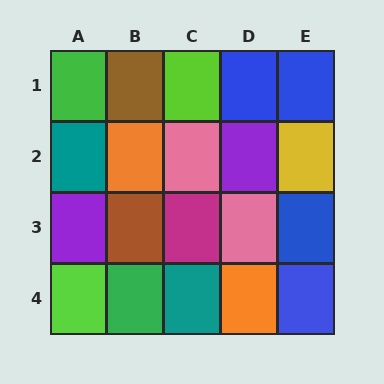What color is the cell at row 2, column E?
Yellow.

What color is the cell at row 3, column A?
Purple.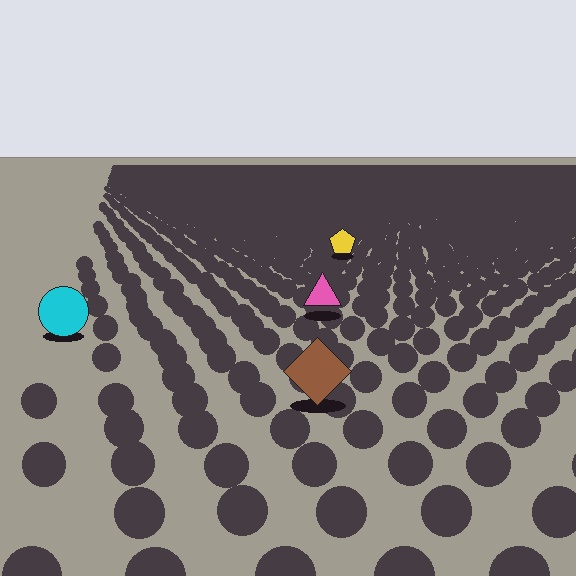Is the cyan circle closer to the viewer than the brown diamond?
No. The brown diamond is closer — you can tell from the texture gradient: the ground texture is coarser near it.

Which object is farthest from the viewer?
The yellow pentagon is farthest from the viewer. It appears smaller and the ground texture around it is denser.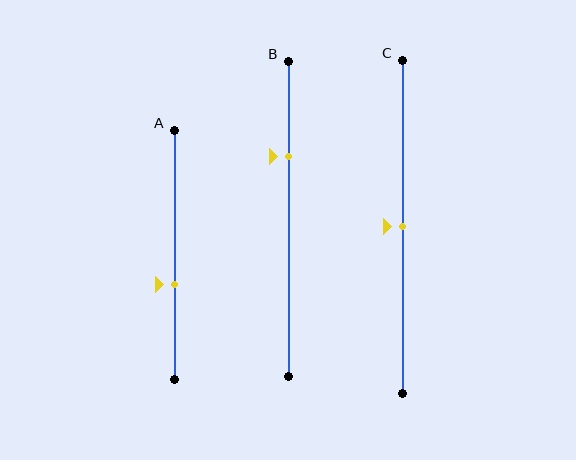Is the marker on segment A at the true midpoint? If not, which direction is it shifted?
No, the marker on segment A is shifted downward by about 12% of the segment length.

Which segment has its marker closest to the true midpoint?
Segment C has its marker closest to the true midpoint.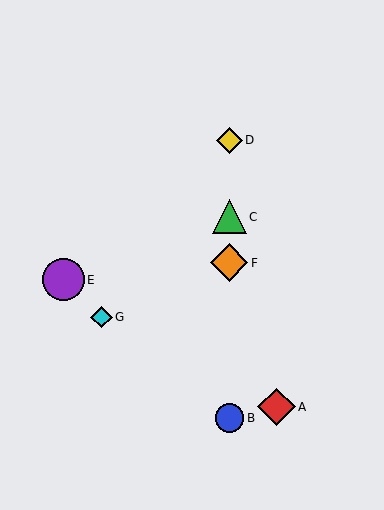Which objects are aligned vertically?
Objects B, C, D, F are aligned vertically.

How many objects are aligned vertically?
4 objects (B, C, D, F) are aligned vertically.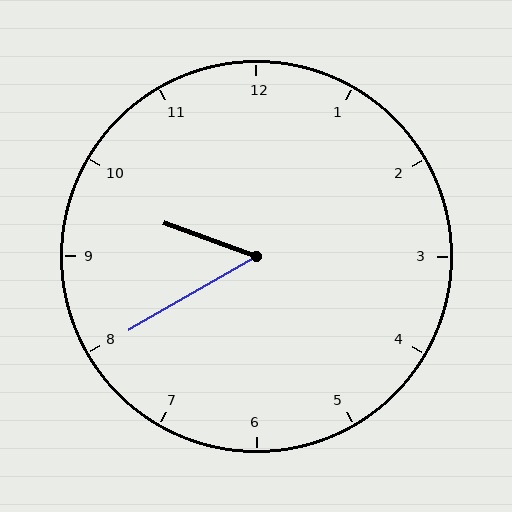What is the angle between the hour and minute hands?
Approximately 50 degrees.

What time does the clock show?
9:40.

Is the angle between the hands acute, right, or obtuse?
It is acute.